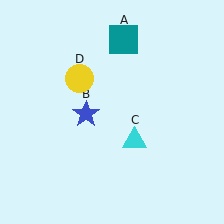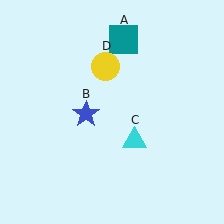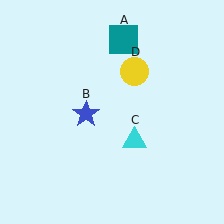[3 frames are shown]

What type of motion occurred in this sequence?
The yellow circle (object D) rotated clockwise around the center of the scene.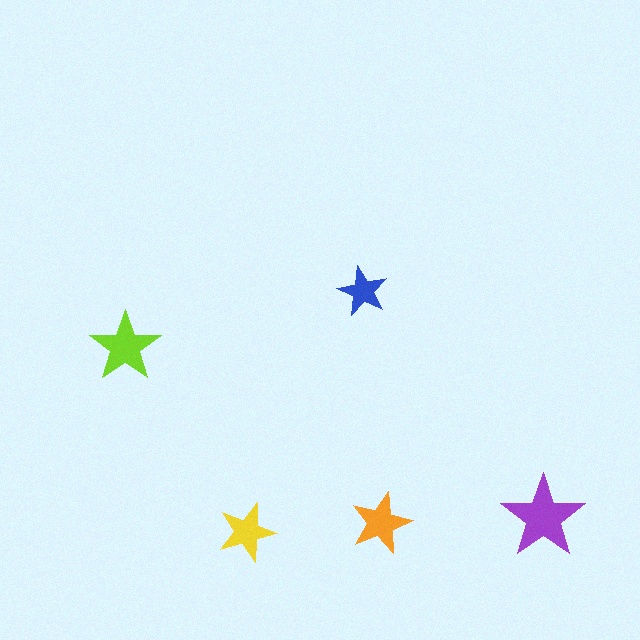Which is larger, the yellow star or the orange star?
The orange one.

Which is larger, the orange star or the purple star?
The purple one.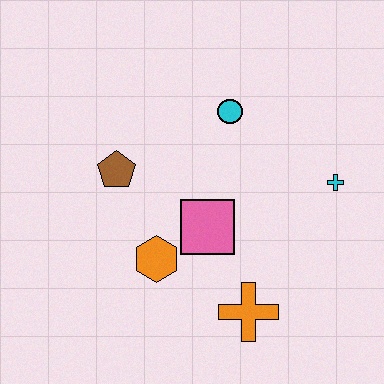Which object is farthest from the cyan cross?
The brown pentagon is farthest from the cyan cross.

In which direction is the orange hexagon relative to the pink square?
The orange hexagon is to the left of the pink square.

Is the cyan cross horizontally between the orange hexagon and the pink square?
No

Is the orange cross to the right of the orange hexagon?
Yes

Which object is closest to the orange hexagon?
The pink square is closest to the orange hexagon.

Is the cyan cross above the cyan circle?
No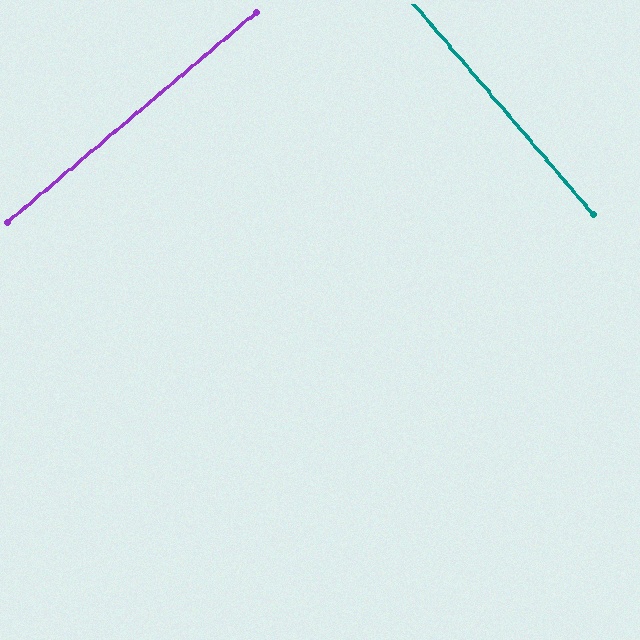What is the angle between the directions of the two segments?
Approximately 90 degrees.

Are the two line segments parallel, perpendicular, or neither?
Perpendicular — they meet at approximately 90°.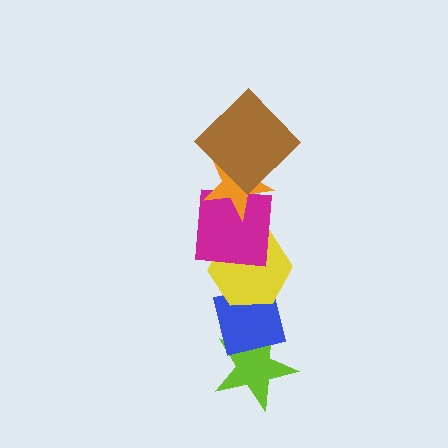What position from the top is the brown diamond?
The brown diamond is 1st from the top.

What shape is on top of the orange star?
The brown diamond is on top of the orange star.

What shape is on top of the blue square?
The yellow hexagon is on top of the blue square.